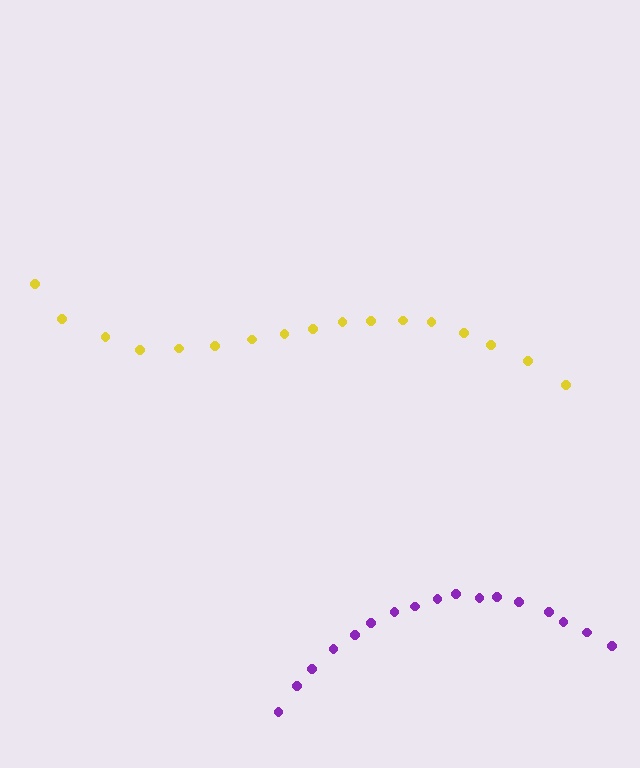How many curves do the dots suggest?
There are 2 distinct paths.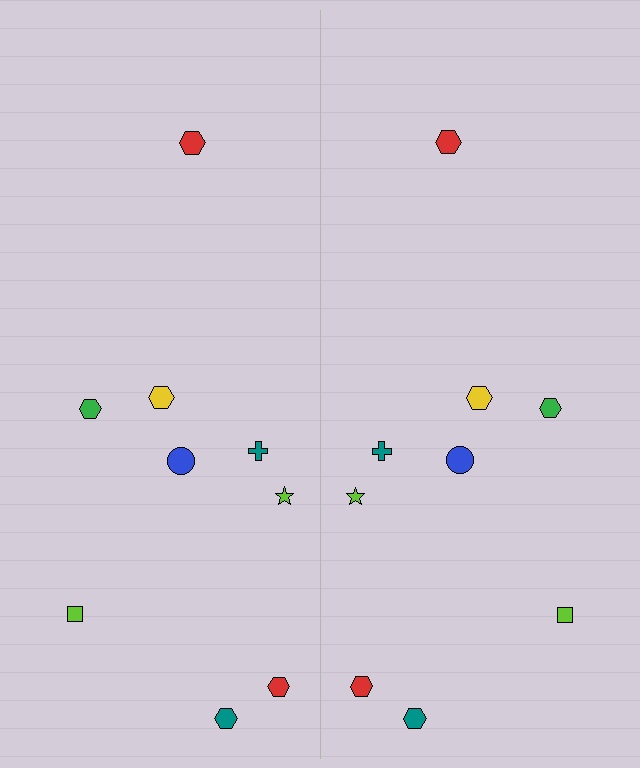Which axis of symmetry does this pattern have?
The pattern has a vertical axis of symmetry running through the center of the image.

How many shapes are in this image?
There are 18 shapes in this image.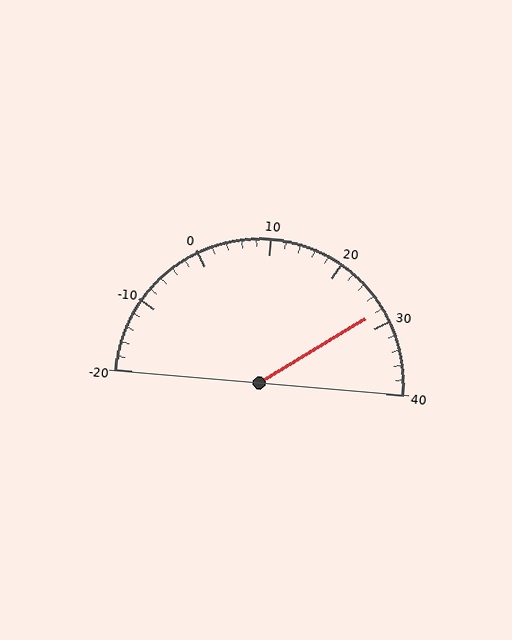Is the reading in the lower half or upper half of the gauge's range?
The reading is in the upper half of the range (-20 to 40).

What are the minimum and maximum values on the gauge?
The gauge ranges from -20 to 40.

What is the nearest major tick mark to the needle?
The nearest major tick mark is 30.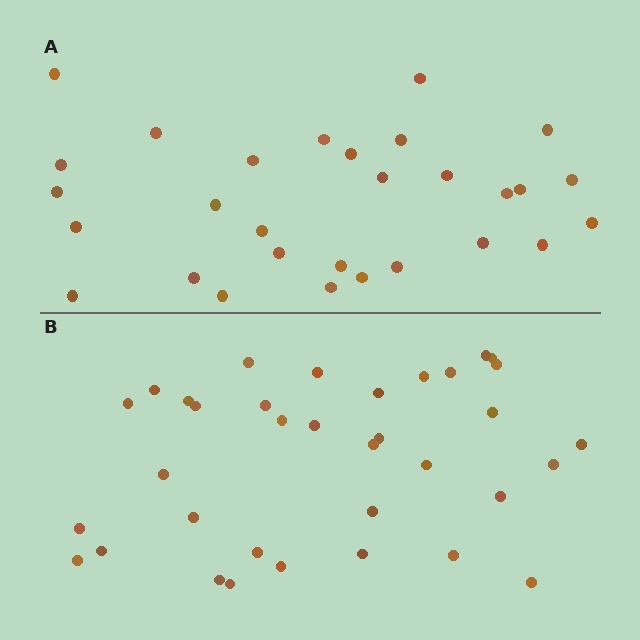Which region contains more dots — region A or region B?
Region B (the bottom region) has more dots.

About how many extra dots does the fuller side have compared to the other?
Region B has about 6 more dots than region A.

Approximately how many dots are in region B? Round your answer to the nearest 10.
About 40 dots. (The exact count is 35, which rounds to 40.)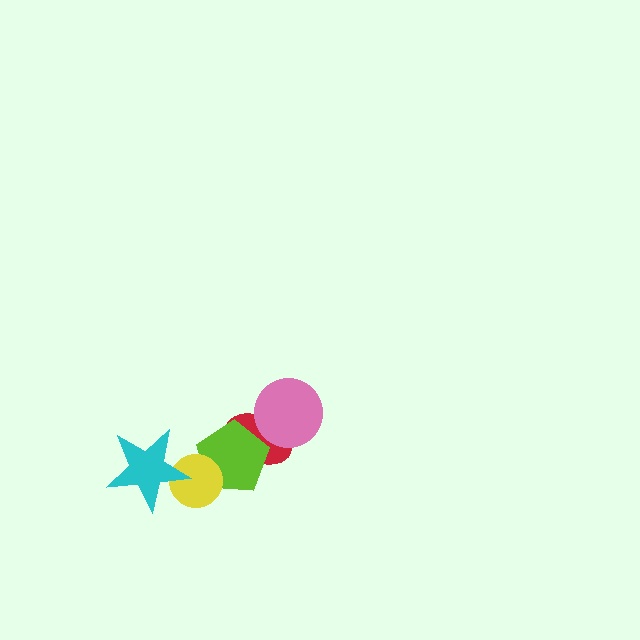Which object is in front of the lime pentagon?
The yellow circle is in front of the lime pentagon.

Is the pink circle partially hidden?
No, no other shape covers it.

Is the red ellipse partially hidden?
Yes, it is partially covered by another shape.